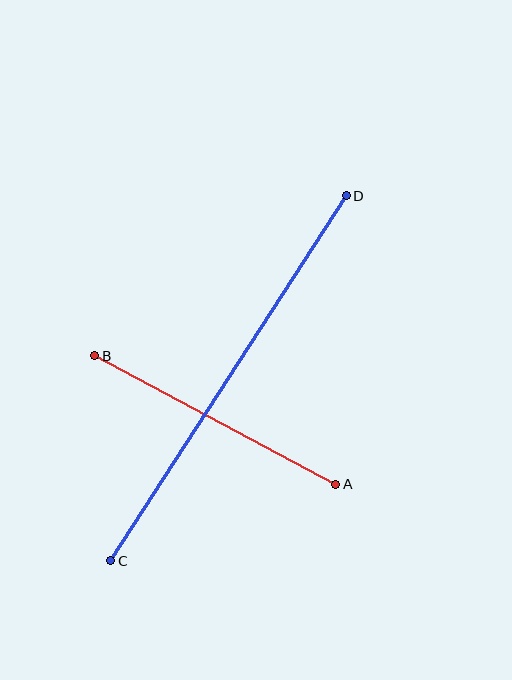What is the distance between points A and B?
The distance is approximately 273 pixels.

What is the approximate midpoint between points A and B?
The midpoint is at approximately (215, 420) pixels.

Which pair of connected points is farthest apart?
Points C and D are farthest apart.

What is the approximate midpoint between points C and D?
The midpoint is at approximately (229, 378) pixels.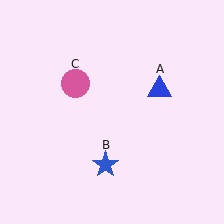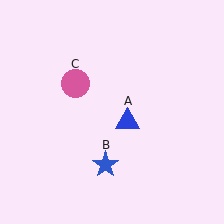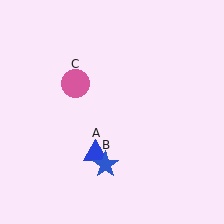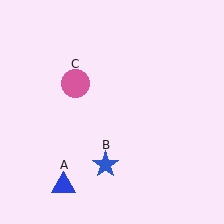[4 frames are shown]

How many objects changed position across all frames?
1 object changed position: blue triangle (object A).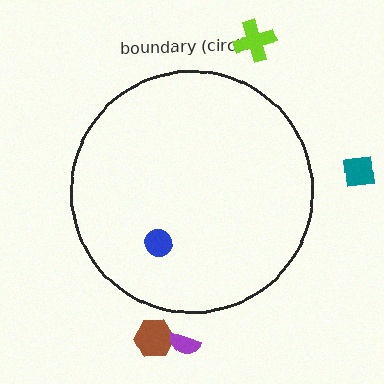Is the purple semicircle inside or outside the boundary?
Outside.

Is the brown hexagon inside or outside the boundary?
Outside.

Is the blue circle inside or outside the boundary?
Inside.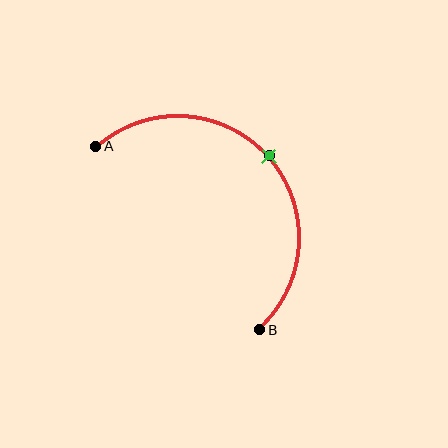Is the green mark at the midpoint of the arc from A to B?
Yes. The green mark lies on the arc at equal arc-length from both A and B — it is the arc midpoint.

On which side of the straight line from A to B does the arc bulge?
The arc bulges above and to the right of the straight line connecting A and B.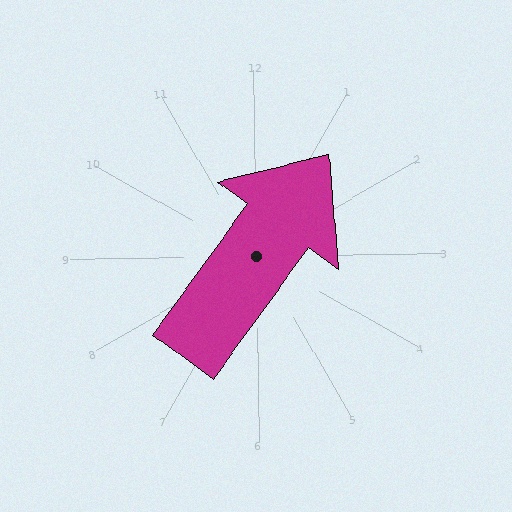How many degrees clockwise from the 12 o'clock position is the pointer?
Approximately 37 degrees.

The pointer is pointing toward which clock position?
Roughly 1 o'clock.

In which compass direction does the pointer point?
Northeast.